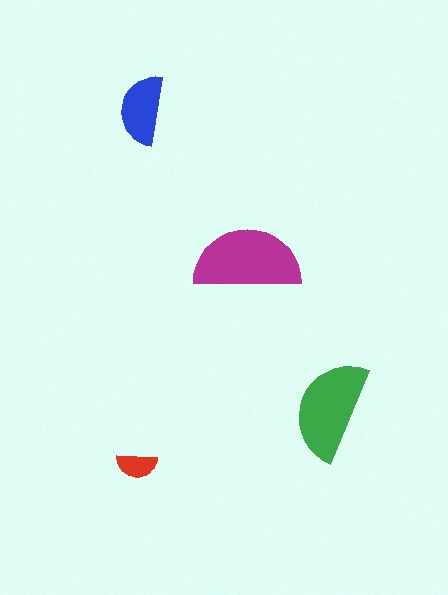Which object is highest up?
The blue semicircle is topmost.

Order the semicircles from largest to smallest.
the magenta one, the green one, the blue one, the red one.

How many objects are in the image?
There are 4 objects in the image.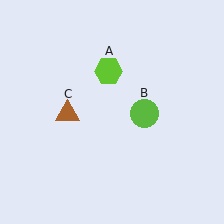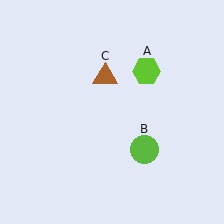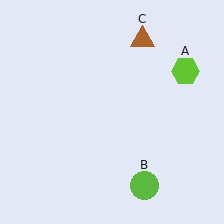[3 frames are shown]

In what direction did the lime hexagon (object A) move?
The lime hexagon (object A) moved right.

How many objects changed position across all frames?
3 objects changed position: lime hexagon (object A), lime circle (object B), brown triangle (object C).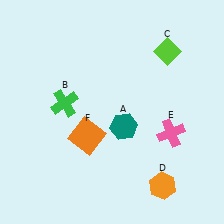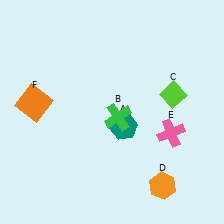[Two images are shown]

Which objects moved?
The objects that moved are: the green cross (B), the lime diamond (C), the orange square (F).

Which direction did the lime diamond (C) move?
The lime diamond (C) moved down.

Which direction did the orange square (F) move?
The orange square (F) moved left.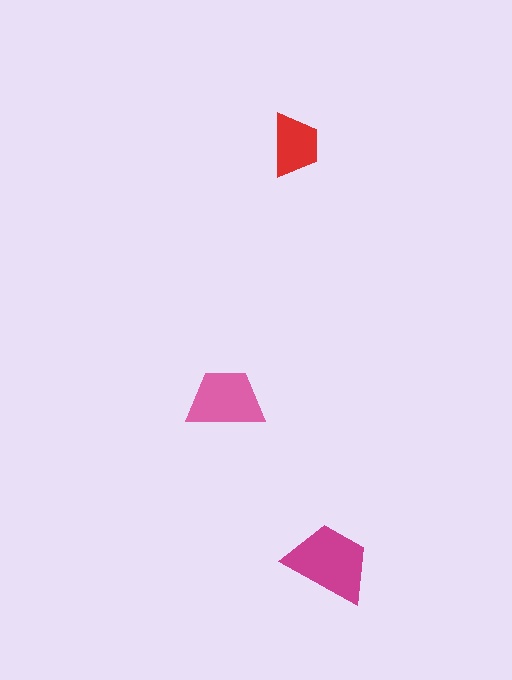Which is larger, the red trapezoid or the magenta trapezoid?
The magenta one.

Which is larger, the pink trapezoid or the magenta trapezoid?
The magenta one.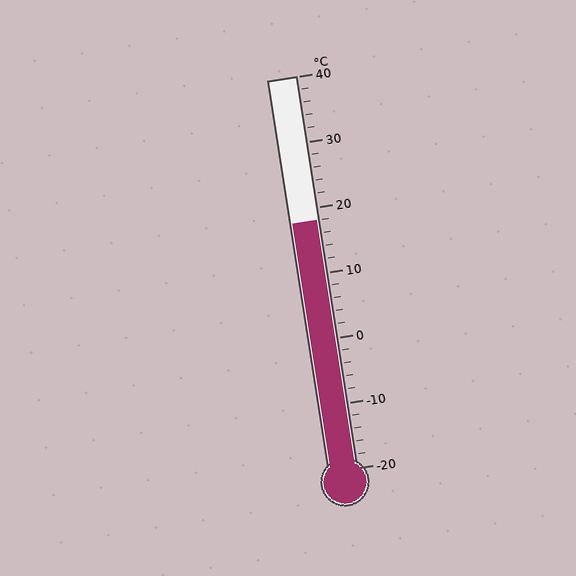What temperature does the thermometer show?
The thermometer shows approximately 18°C.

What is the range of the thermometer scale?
The thermometer scale ranges from -20°C to 40°C.